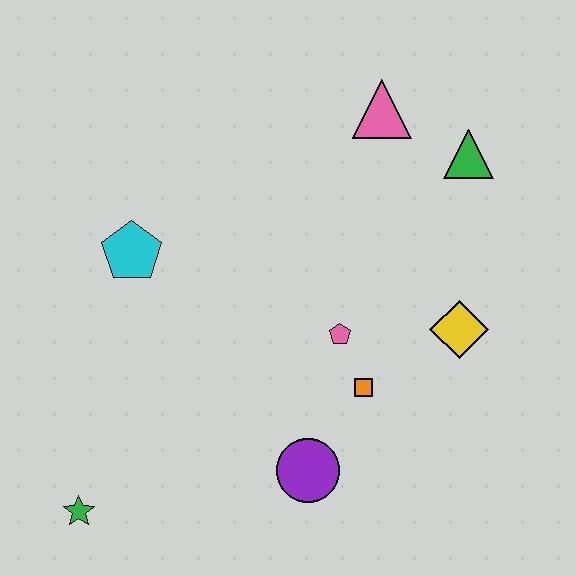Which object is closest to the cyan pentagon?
The pink pentagon is closest to the cyan pentagon.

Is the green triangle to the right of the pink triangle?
Yes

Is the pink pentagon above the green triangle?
No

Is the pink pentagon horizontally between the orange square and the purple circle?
Yes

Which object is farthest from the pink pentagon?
The green star is farthest from the pink pentagon.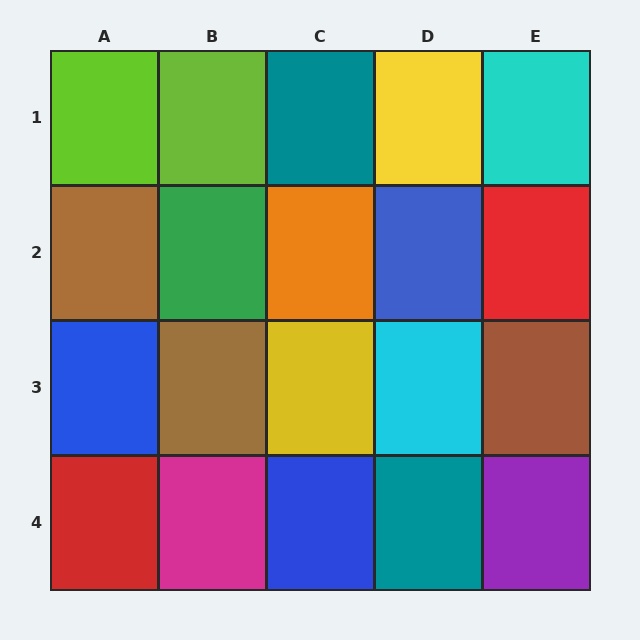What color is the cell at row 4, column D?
Teal.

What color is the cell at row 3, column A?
Blue.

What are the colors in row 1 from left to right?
Lime, lime, teal, yellow, cyan.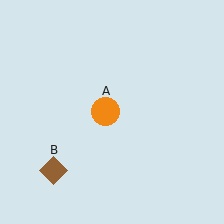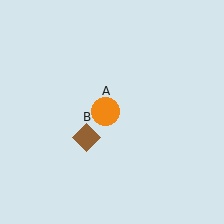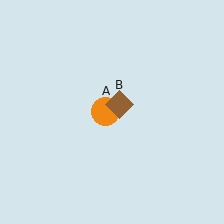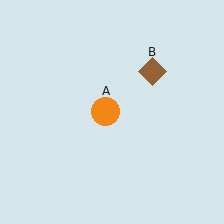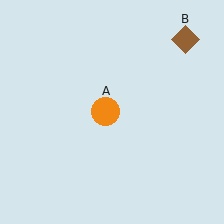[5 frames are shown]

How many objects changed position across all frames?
1 object changed position: brown diamond (object B).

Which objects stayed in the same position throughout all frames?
Orange circle (object A) remained stationary.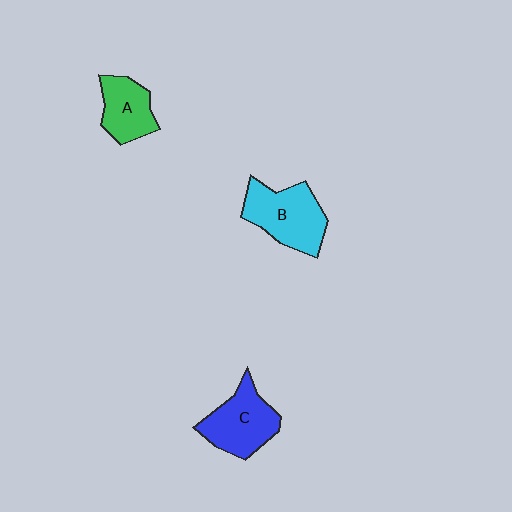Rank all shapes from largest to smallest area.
From largest to smallest: B (cyan), C (blue), A (green).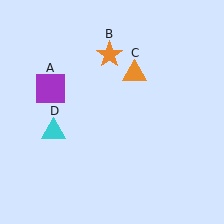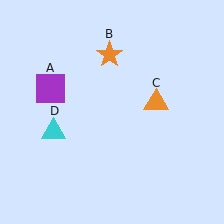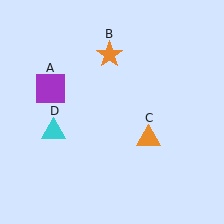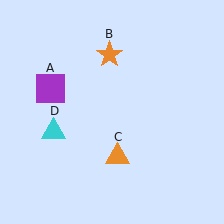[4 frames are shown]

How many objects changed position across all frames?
1 object changed position: orange triangle (object C).